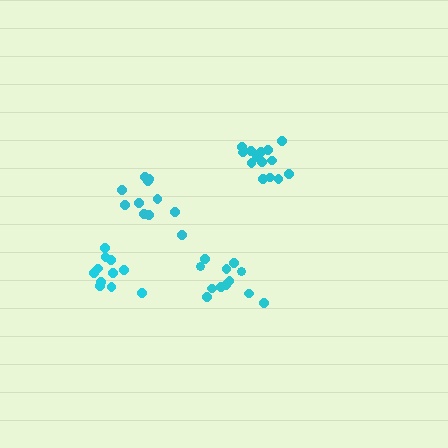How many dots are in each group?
Group 1: 11 dots, Group 2: 14 dots, Group 3: 12 dots, Group 4: 11 dots (48 total).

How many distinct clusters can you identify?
There are 4 distinct clusters.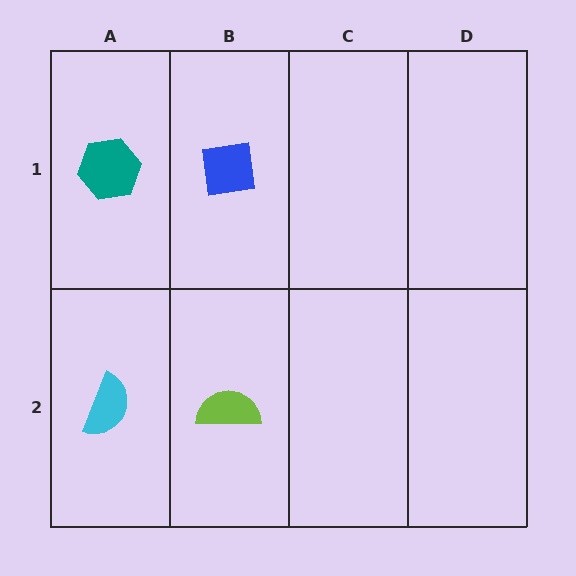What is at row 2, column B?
A lime semicircle.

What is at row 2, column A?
A cyan semicircle.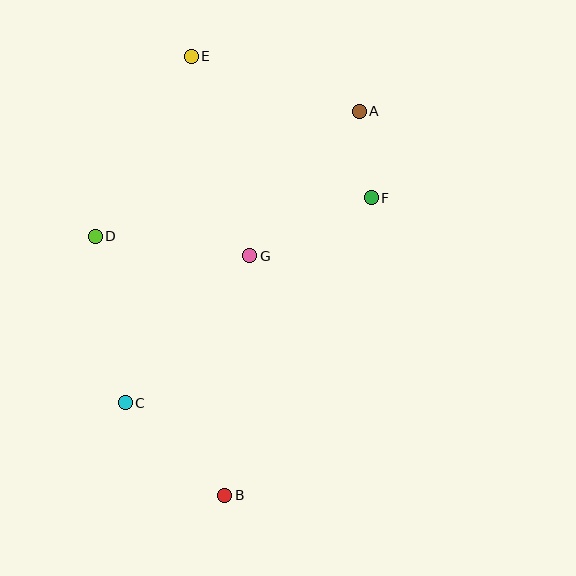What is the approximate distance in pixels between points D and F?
The distance between D and F is approximately 279 pixels.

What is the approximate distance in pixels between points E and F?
The distance between E and F is approximately 229 pixels.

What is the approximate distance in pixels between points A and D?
The distance between A and D is approximately 292 pixels.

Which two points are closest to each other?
Points A and F are closest to each other.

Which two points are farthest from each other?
Points B and E are farthest from each other.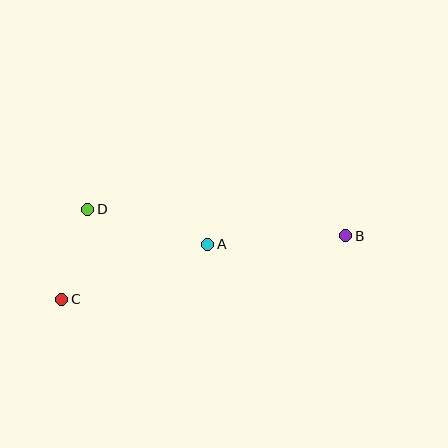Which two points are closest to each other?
Points C and D are closest to each other.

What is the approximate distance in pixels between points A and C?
The distance between A and C is approximately 156 pixels.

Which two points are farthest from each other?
Points B and C are farthest from each other.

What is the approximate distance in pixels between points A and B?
The distance between A and B is approximately 138 pixels.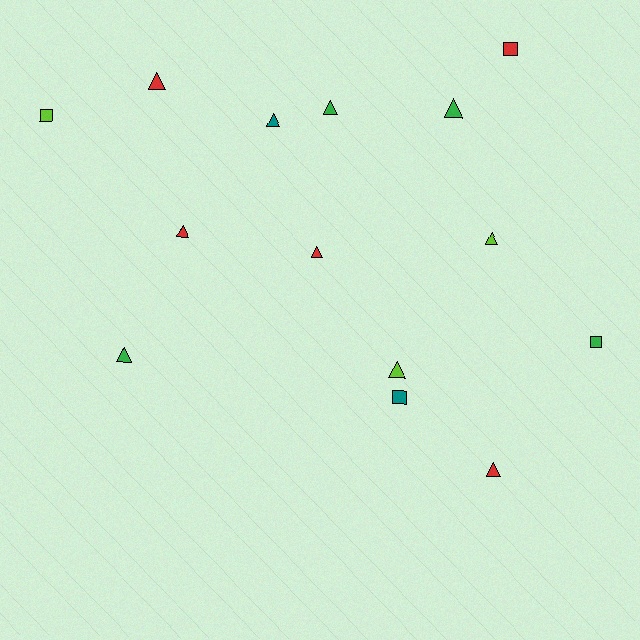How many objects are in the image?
There are 14 objects.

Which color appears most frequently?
Red, with 5 objects.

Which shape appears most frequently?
Triangle, with 10 objects.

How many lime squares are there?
There is 1 lime square.